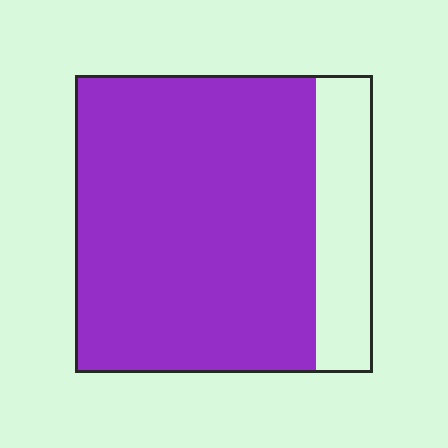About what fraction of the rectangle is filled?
About four fifths (4/5).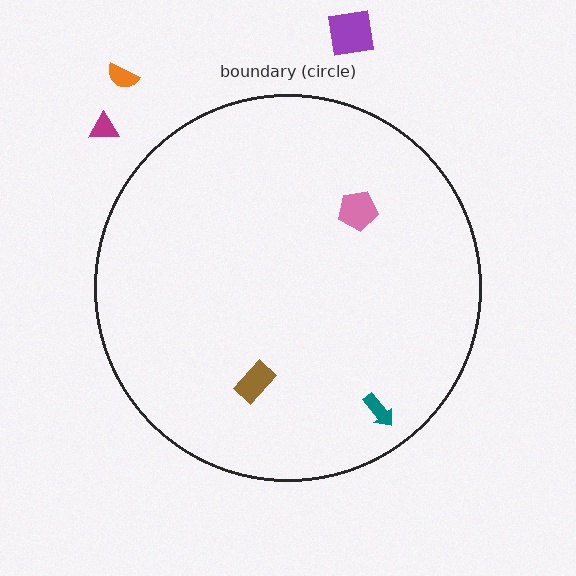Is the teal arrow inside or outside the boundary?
Inside.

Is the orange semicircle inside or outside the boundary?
Outside.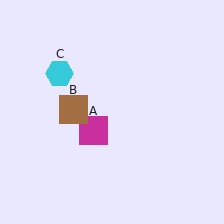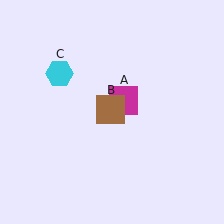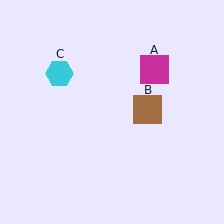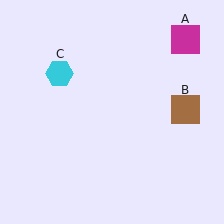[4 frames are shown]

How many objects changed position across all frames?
2 objects changed position: magenta square (object A), brown square (object B).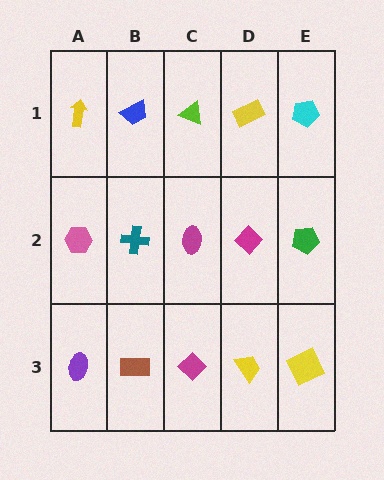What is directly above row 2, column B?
A blue trapezoid.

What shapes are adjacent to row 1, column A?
A pink hexagon (row 2, column A), a blue trapezoid (row 1, column B).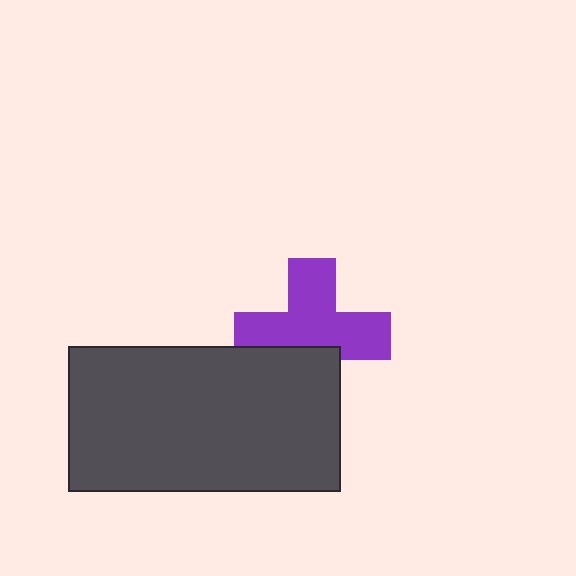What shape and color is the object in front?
The object in front is a dark gray rectangle.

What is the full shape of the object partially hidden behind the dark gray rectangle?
The partially hidden object is a purple cross.